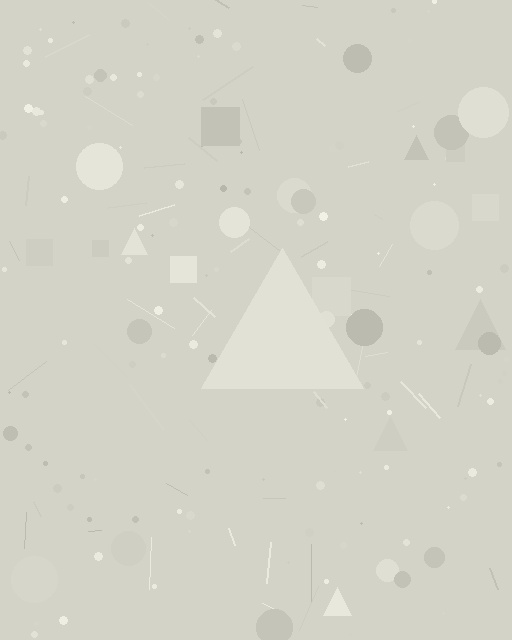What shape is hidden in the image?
A triangle is hidden in the image.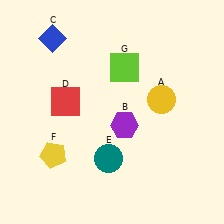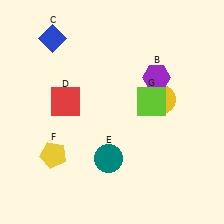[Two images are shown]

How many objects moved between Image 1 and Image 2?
2 objects moved between the two images.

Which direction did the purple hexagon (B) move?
The purple hexagon (B) moved up.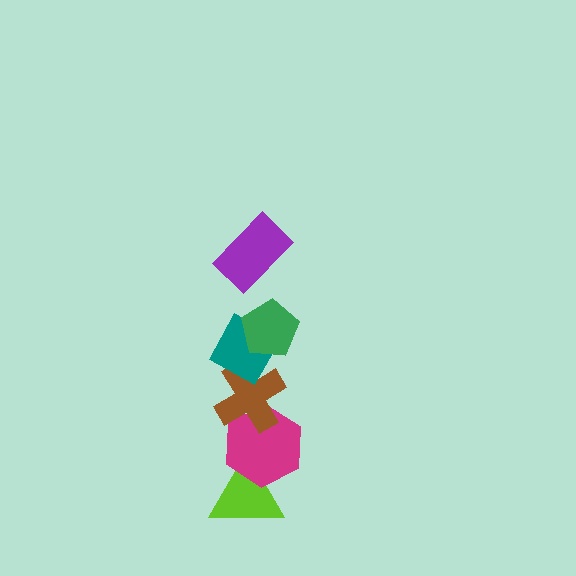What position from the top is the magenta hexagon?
The magenta hexagon is 5th from the top.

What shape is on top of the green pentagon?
The purple rectangle is on top of the green pentagon.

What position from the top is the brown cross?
The brown cross is 4th from the top.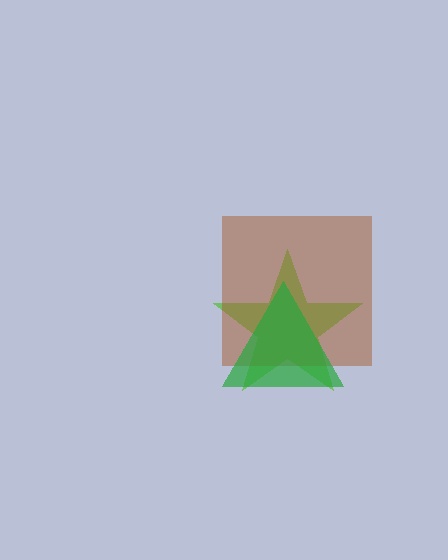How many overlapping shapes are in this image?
There are 3 overlapping shapes in the image.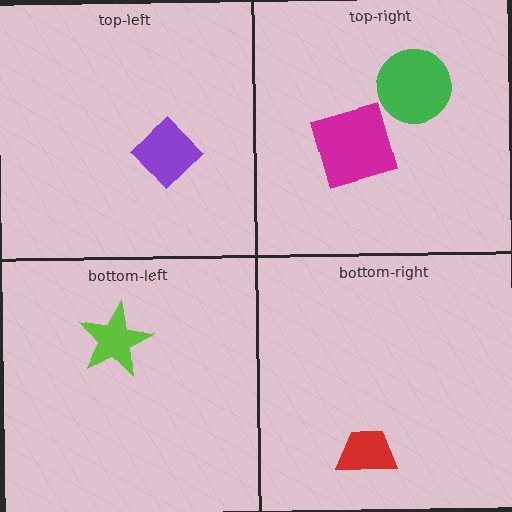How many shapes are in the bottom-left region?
1.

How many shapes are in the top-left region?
1.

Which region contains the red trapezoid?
The bottom-right region.